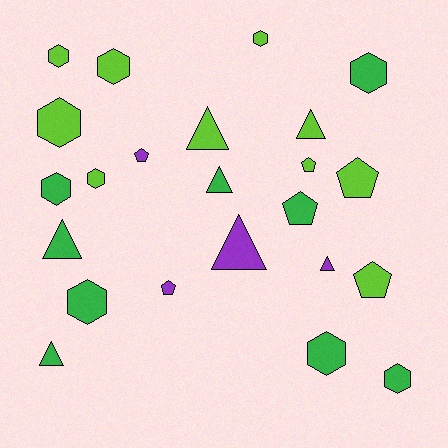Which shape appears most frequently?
Hexagon, with 10 objects.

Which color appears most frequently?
Lime, with 10 objects.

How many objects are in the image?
There are 23 objects.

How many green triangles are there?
There are 3 green triangles.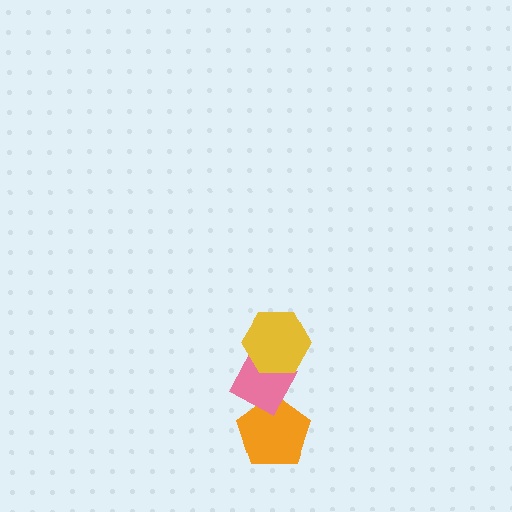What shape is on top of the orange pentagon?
The pink diamond is on top of the orange pentagon.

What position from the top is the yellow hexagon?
The yellow hexagon is 1st from the top.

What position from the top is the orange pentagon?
The orange pentagon is 3rd from the top.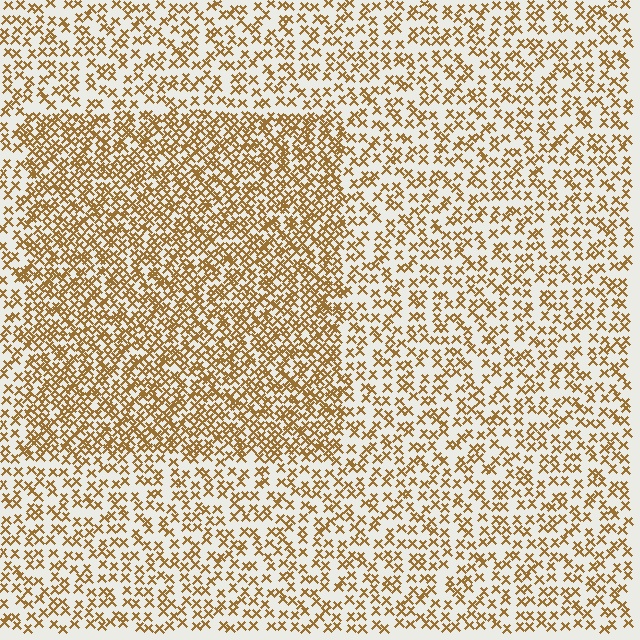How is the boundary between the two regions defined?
The boundary is defined by a change in element density (approximately 1.9x ratio). All elements are the same color, size, and shape.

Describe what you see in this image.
The image contains small brown elements arranged at two different densities. A rectangle-shaped region is visible where the elements are more densely packed than the surrounding area.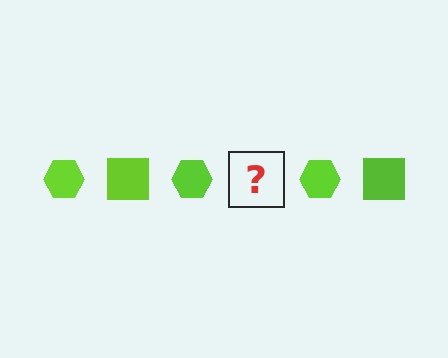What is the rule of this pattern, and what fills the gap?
The rule is that the pattern cycles through hexagon, square shapes in lime. The gap should be filled with a lime square.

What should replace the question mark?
The question mark should be replaced with a lime square.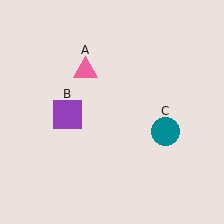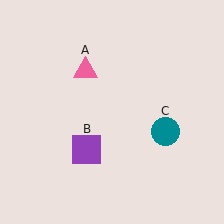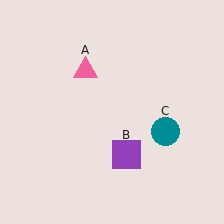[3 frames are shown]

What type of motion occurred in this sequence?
The purple square (object B) rotated counterclockwise around the center of the scene.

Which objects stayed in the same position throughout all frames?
Pink triangle (object A) and teal circle (object C) remained stationary.